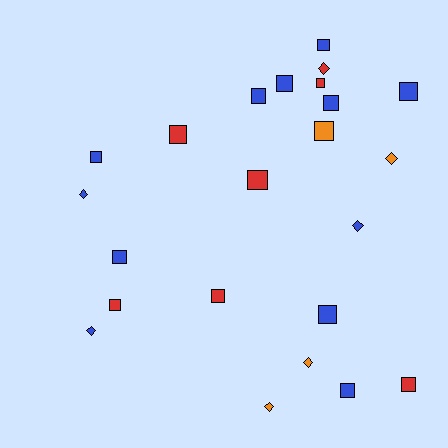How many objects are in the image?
There are 23 objects.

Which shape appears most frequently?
Square, with 16 objects.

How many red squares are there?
There are 6 red squares.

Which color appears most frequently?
Blue, with 12 objects.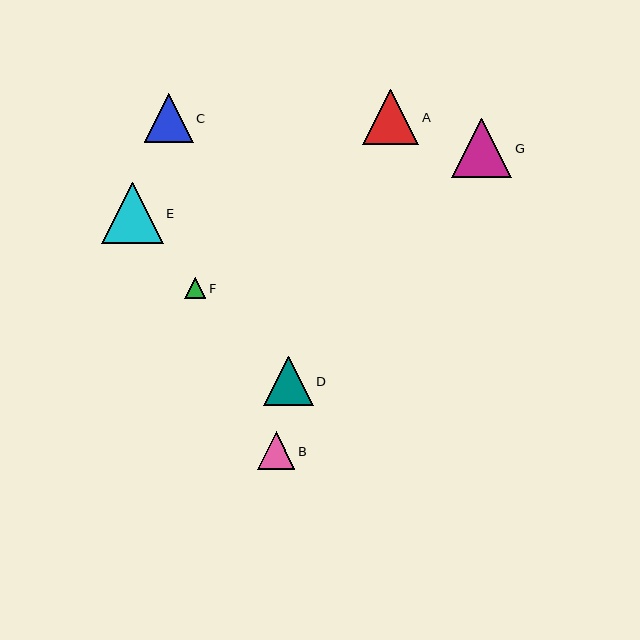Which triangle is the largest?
Triangle E is the largest with a size of approximately 62 pixels.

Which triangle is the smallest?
Triangle F is the smallest with a size of approximately 21 pixels.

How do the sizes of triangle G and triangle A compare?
Triangle G and triangle A are approximately the same size.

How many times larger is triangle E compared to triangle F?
Triangle E is approximately 2.9 times the size of triangle F.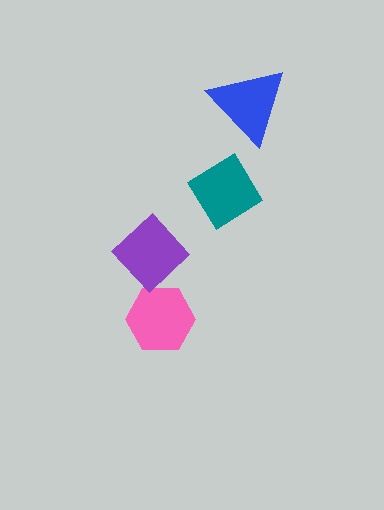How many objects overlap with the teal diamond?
0 objects overlap with the teal diamond.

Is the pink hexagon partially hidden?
Yes, it is partially covered by another shape.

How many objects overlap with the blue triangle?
0 objects overlap with the blue triangle.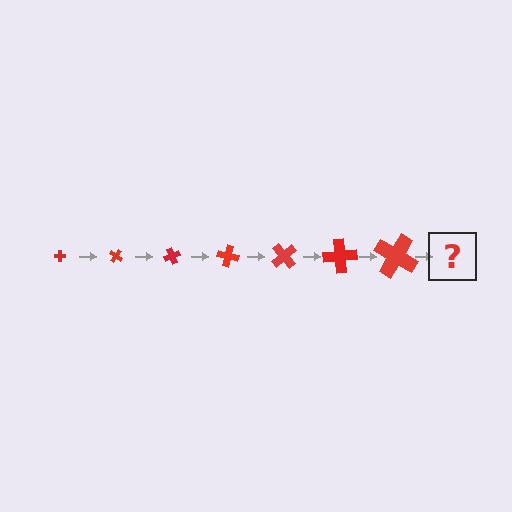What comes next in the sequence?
The next element should be a cross, larger than the previous one and rotated 245 degrees from the start.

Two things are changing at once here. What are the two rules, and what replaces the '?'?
The two rules are that the cross grows larger each step and it rotates 35 degrees each step. The '?' should be a cross, larger than the previous one and rotated 245 degrees from the start.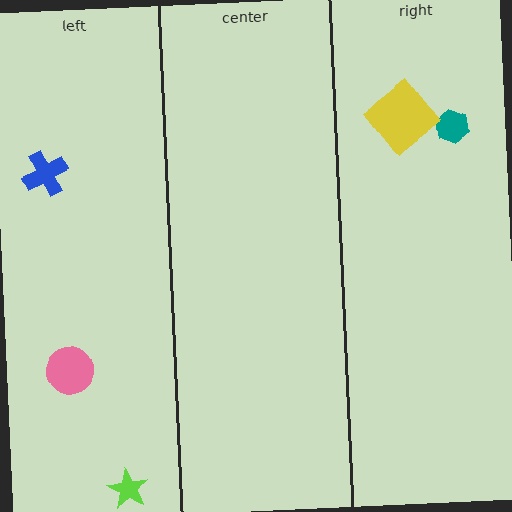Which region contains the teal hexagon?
The right region.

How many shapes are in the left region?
3.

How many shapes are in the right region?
2.